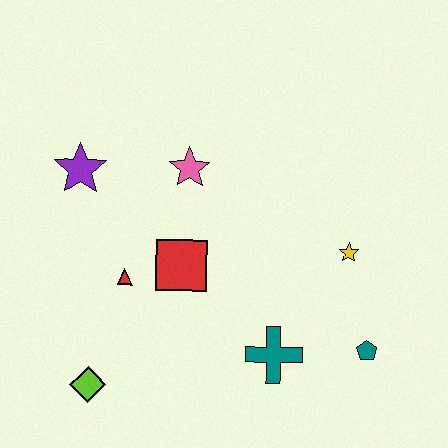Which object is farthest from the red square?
The teal pentagon is farthest from the red square.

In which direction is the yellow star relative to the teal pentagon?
The yellow star is above the teal pentagon.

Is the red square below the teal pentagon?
No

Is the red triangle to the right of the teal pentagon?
No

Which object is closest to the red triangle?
The red square is closest to the red triangle.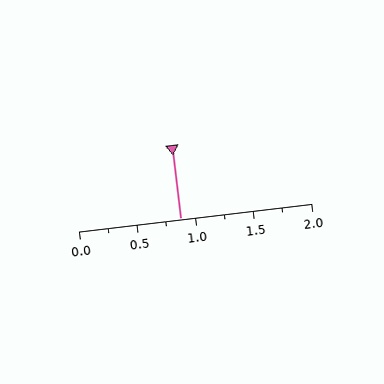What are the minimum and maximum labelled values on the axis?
The axis runs from 0.0 to 2.0.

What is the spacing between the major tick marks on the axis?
The major ticks are spaced 0.5 apart.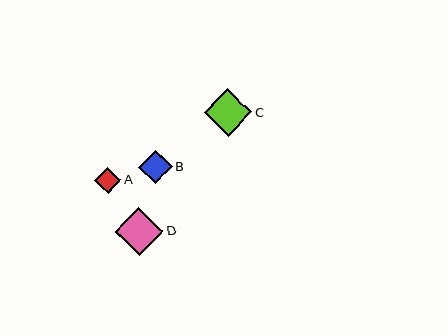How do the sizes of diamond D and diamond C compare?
Diamond D and diamond C are approximately the same size.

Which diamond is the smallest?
Diamond A is the smallest with a size of approximately 26 pixels.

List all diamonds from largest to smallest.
From largest to smallest: D, C, B, A.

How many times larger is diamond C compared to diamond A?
Diamond C is approximately 1.8 times the size of diamond A.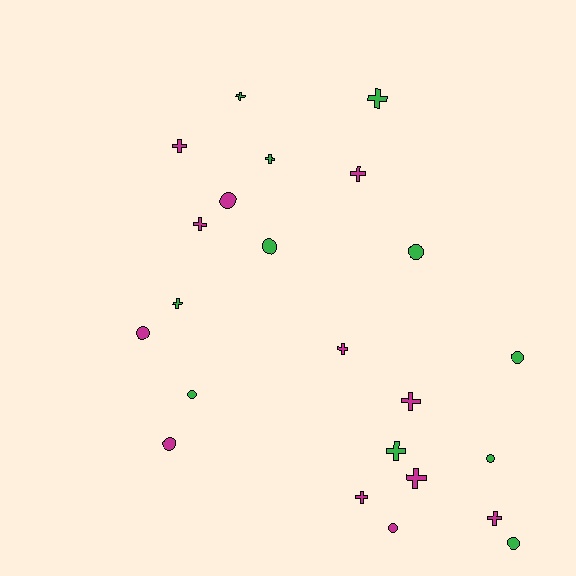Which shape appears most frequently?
Cross, with 13 objects.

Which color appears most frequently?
Magenta, with 12 objects.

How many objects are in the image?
There are 23 objects.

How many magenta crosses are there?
There are 8 magenta crosses.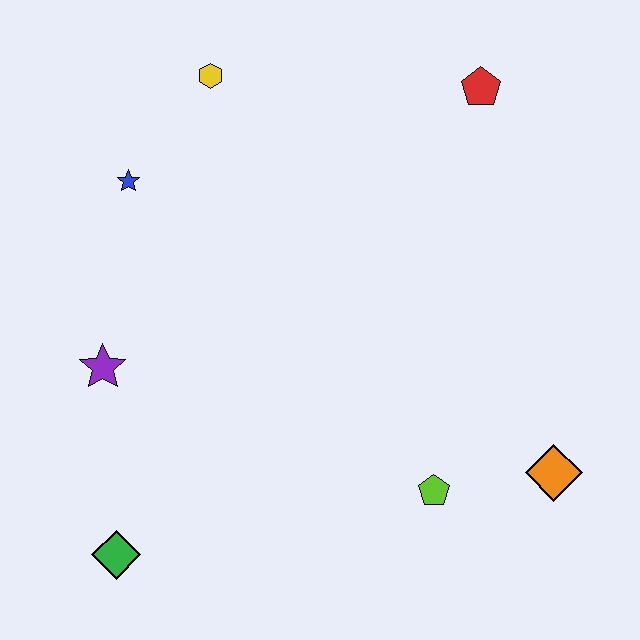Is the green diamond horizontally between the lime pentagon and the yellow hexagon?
No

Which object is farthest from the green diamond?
The red pentagon is farthest from the green diamond.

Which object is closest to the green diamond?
The purple star is closest to the green diamond.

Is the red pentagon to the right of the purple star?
Yes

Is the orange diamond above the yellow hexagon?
No